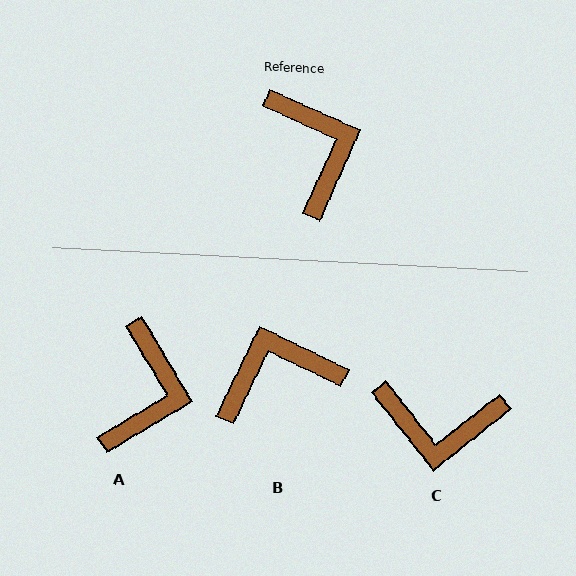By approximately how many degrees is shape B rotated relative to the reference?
Approximately 89 degrees counter-clockwise.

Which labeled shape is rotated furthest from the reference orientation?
C, about 117 degrees away.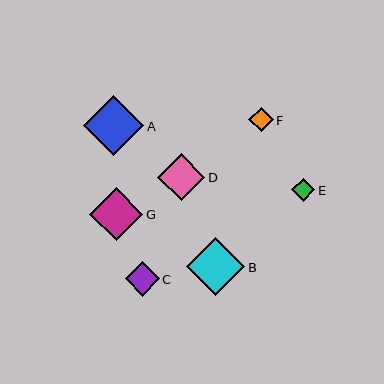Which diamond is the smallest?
Diamond E is the smallest with a size of approximately 23 pixels.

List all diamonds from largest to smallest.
From largest to smallest: A, B, G, D, C, F, E.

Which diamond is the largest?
Diamond A is the largest with a size of approximately 60 pixels.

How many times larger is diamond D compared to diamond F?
Diamond D is approximately 2.0 times the size of diamond F.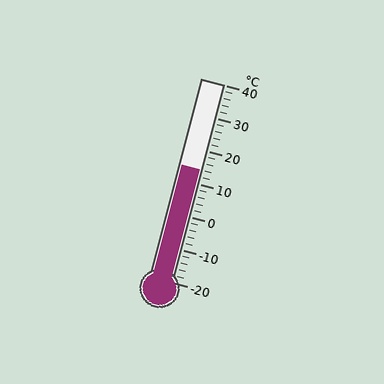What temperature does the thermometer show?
The thermometer shows approximately 14°C.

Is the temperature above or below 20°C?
The temperature is below 20°C.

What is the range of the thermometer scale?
The thermometer scale ranges from -20°C to 40°C.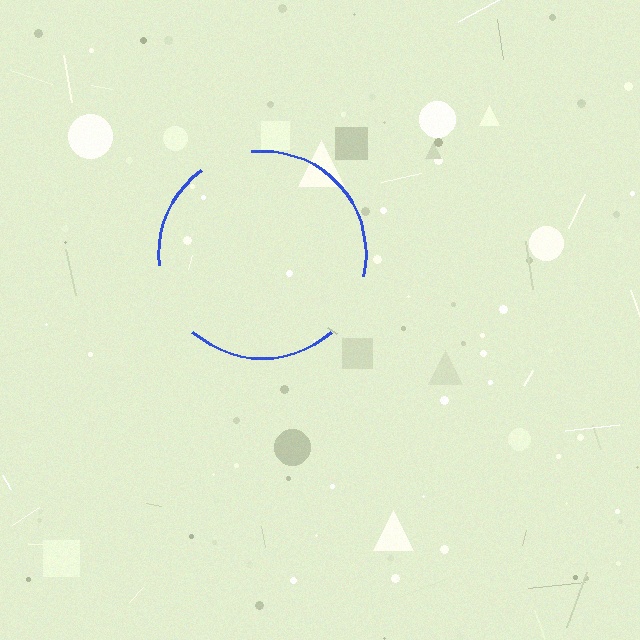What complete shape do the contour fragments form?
The contour fragments form a circle.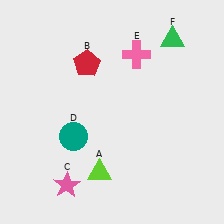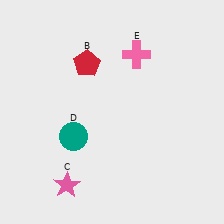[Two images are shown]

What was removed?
The green triangle (F), the lime triangle (A) were removed in Image 2.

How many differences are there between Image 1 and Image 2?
There are 2 differences between the two images.